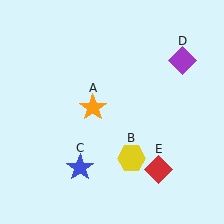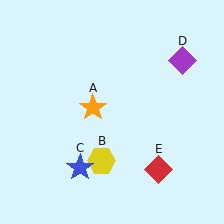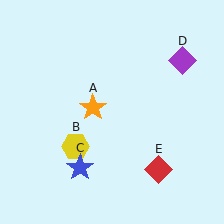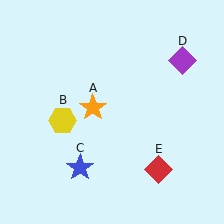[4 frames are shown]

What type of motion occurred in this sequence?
The yellow hexagon (object B) rotated clockwise around the center of the scene.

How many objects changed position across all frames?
1 object changed position: yellow hexagon (object B).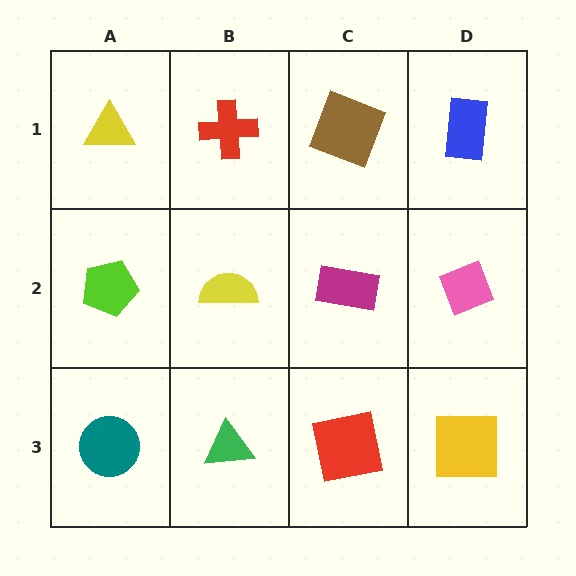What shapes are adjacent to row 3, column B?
A yellow semicircle (row 2, column B), a teal circle (row 3, column A), a red square (row 3, column C).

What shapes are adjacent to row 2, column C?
A brown square (row 1, column C), a red square (row 3, column C), a yellow semicircle (row 2, column B), a pink diamond (row 2, column D).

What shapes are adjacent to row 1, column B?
A yellow semicircle (row 2, column B), a yellow triangle (row 1, column A), a brown square (row 1, column C).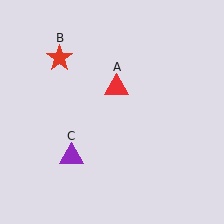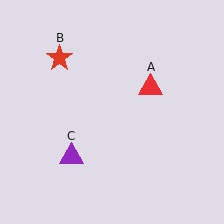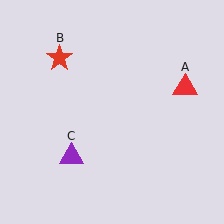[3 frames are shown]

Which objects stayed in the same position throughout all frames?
Red star (object B) and purple triangle (object C) remained stationary.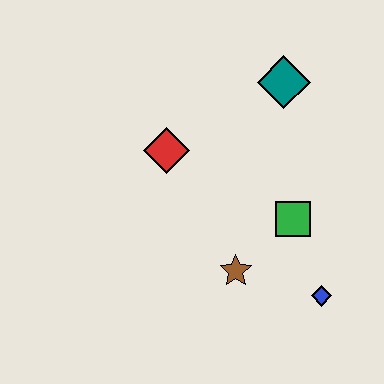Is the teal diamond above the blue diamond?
Yes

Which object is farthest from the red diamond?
The blue diamond is farthest from the red diamond.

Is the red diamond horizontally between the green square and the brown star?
No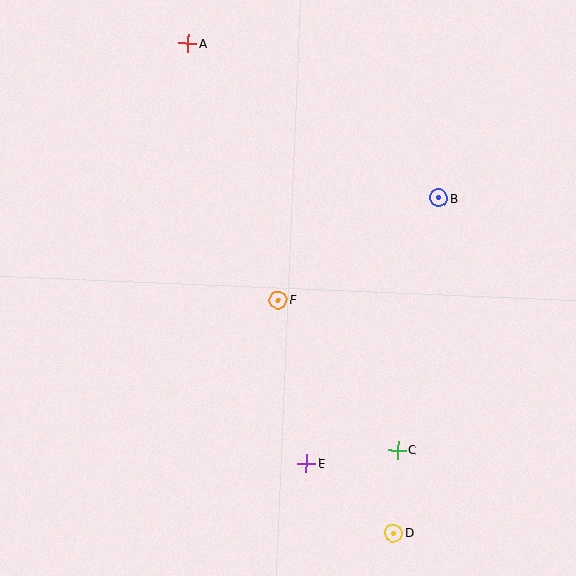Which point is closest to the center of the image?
Point F at (278, 300) is closest to the center.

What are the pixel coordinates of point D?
Point D is at (393, 533).